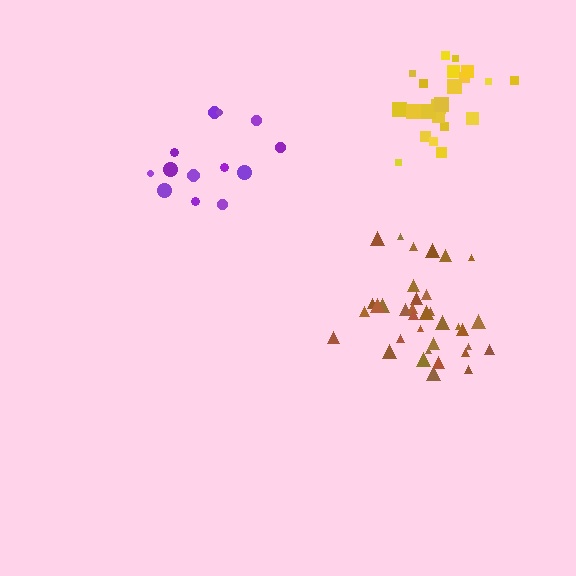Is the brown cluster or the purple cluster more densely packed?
Brown.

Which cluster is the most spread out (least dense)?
Purple.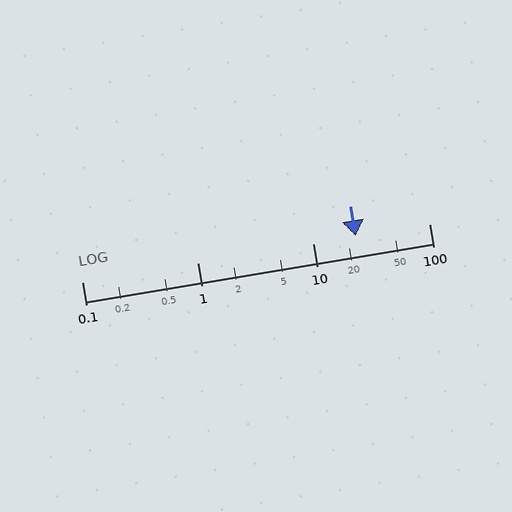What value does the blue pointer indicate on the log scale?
The pointer indicates approximately 23.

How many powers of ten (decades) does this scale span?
The scale spans 3 decades, from 0.1 to 100.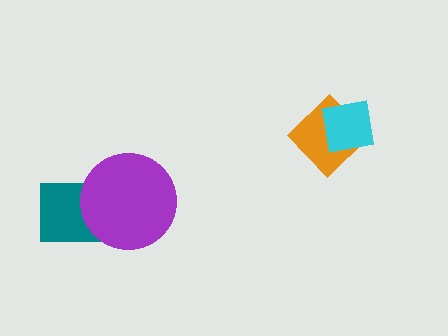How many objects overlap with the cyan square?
1 object overlaps with the cyan square.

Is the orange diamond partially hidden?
Yes, it is partially covered by another shape.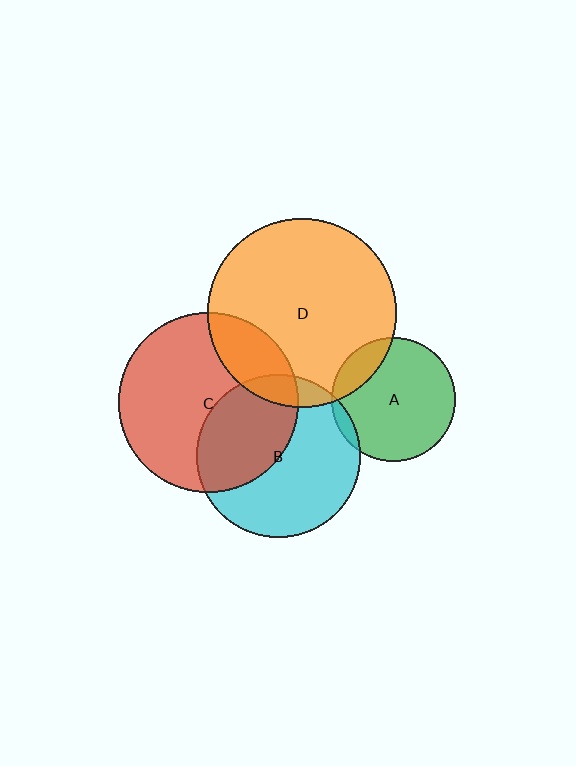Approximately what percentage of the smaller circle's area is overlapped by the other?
Approximately 5%.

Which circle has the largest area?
Circle D (orange).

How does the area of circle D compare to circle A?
Approximately 2.3 times.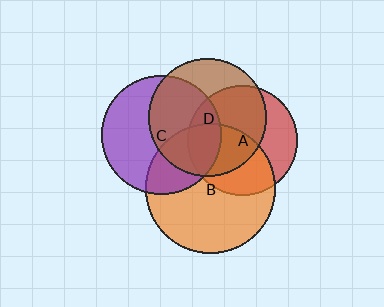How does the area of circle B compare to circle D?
Approximately 1.2 times.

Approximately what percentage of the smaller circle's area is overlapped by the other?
Approximately 20%.